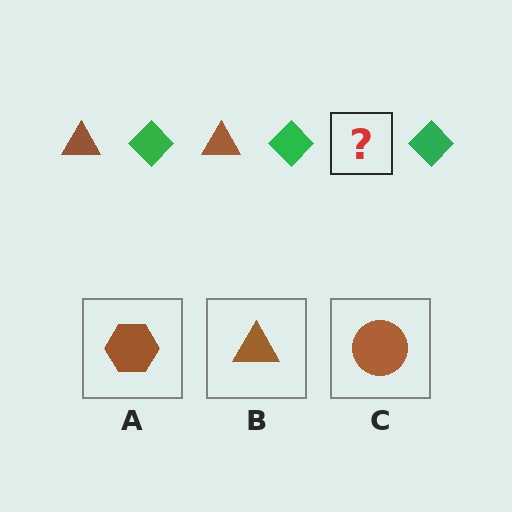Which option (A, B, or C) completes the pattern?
B.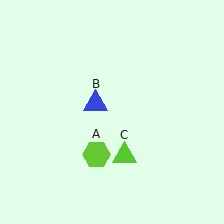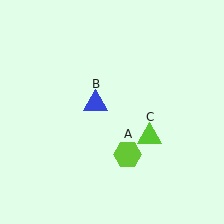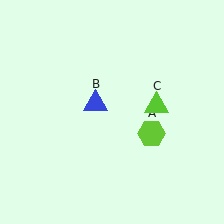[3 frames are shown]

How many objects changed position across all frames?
2 objects changed position: lime hexagon (object A), lime triangle (object C).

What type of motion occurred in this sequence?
The lime hexagon (object A), lime triangle (object C) rotated counterclockwise around the center of the scene.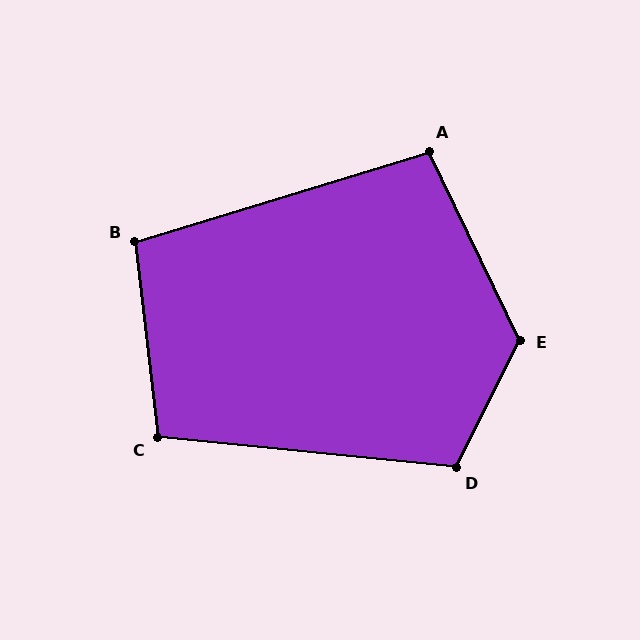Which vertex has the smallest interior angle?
A, at approximately 99 degrees.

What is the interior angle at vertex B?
Approximately 101 degrees (obtuse).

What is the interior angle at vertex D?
Approximately 111 degrees (obtuse).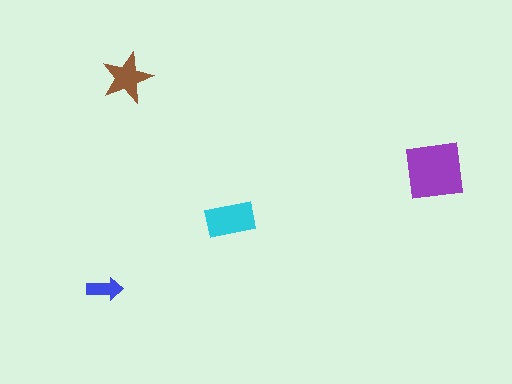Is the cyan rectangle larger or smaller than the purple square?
Smaller.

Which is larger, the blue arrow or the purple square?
The purple square.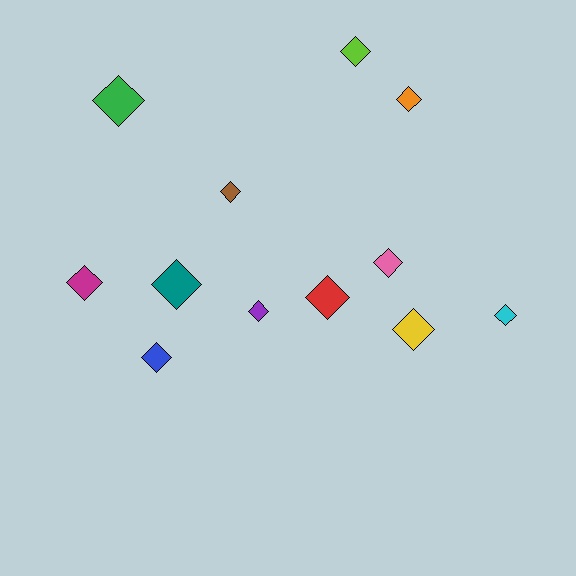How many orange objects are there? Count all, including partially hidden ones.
There is 1 orange object.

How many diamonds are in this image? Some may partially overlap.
There are 12 diamonds.